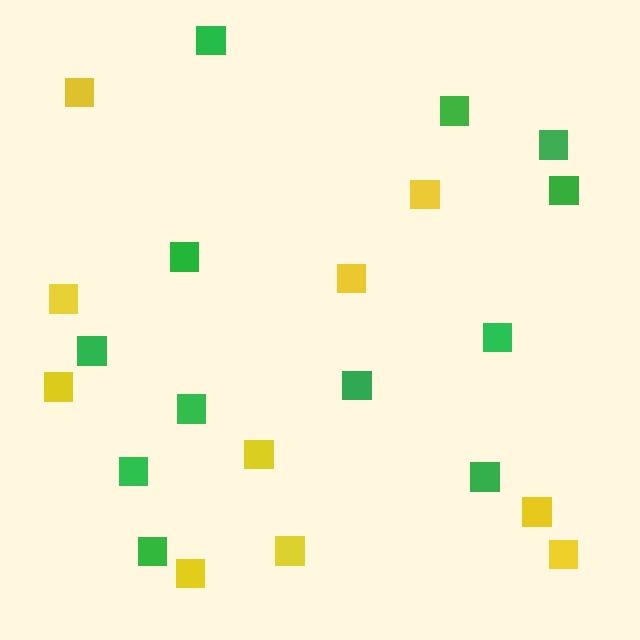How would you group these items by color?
There are 2 groups: one group of yellow squares (10) and one group of green squares (12).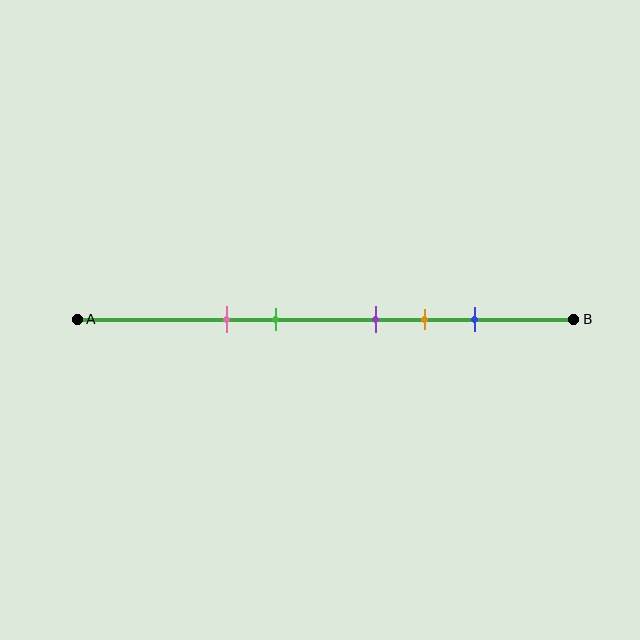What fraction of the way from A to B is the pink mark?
The pink mark is approximately 30% (0.3) of the way from A to B.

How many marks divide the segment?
There are 5 marks dividing the segment.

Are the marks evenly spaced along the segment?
No, the marks are not evenly spaced.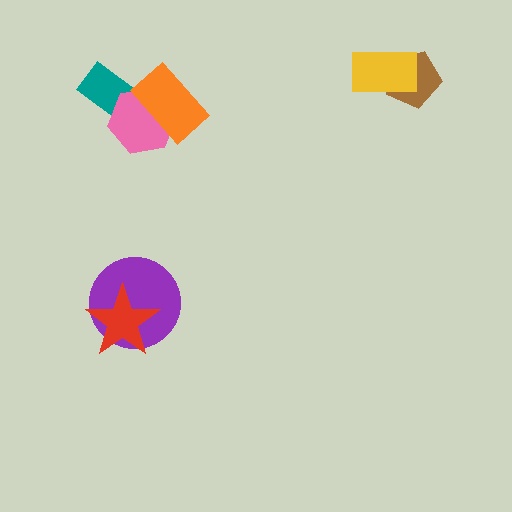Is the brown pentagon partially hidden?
Yes, it is partially covered by another shape.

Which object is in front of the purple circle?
The red star is in front of the purple circle.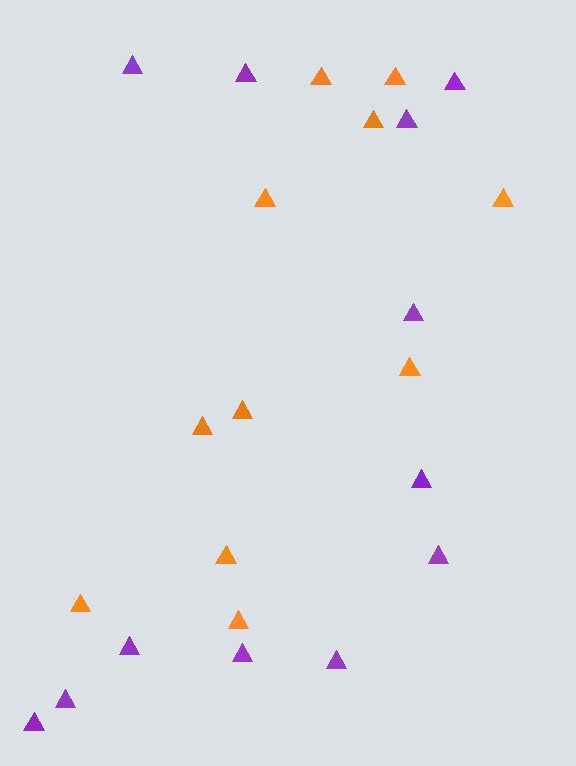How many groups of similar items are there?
There are 2 groups: one group of orange triangles (11) and one group of purple triangles (12).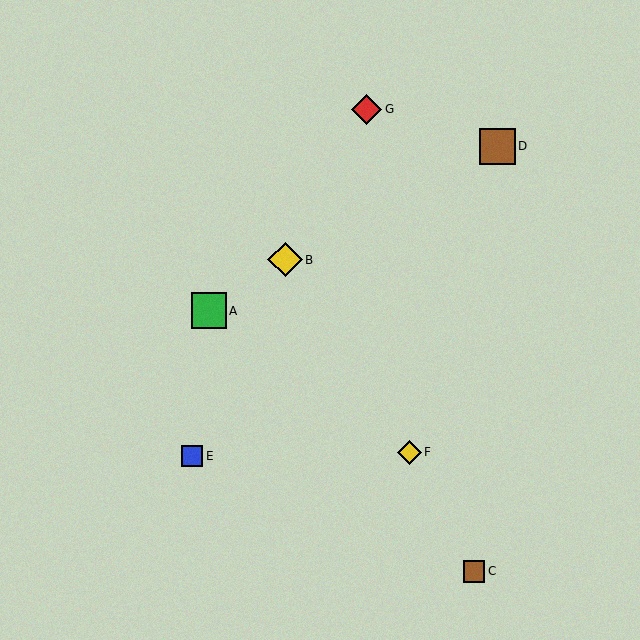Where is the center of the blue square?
The center of the blue square is at (192, 456).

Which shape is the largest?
The brown square (labeled D) is the largest.